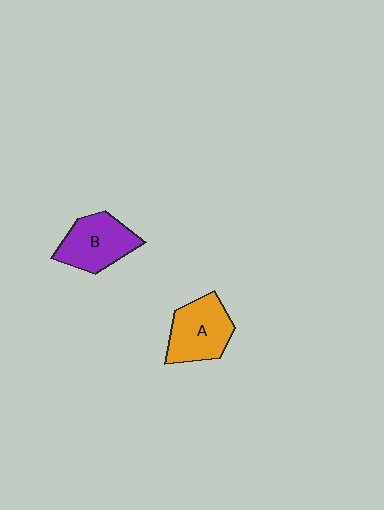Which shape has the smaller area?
Shape B (purple).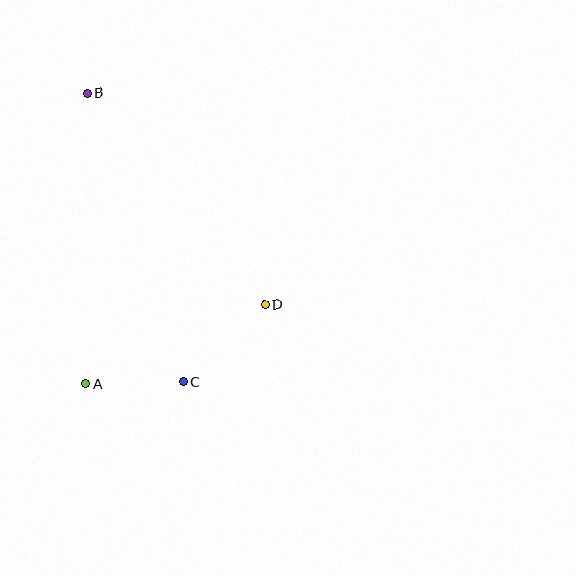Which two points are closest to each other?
Points A and C are closest to each other.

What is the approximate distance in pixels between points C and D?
The distance between C and D is approximately 112 pixels.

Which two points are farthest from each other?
Points B and C are farthest from each other.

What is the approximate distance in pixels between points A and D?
The distance between A and D is approximately 196 pixels.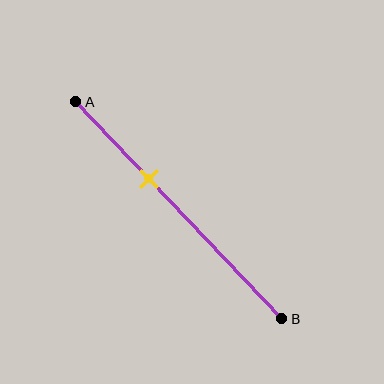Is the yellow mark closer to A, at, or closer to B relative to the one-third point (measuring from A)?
The yellow mark is approximately at the one-third point of segment AB.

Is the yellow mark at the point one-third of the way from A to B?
Yes, the mark is approximately at the one-third point.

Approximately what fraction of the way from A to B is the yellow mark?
The yellow mark is approximately 35% of the way from A to B.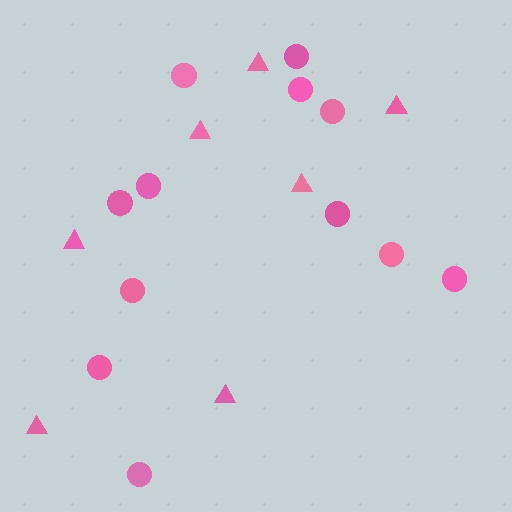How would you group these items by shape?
There are 2 groups: one group of circles (12) and one group of triangles (7).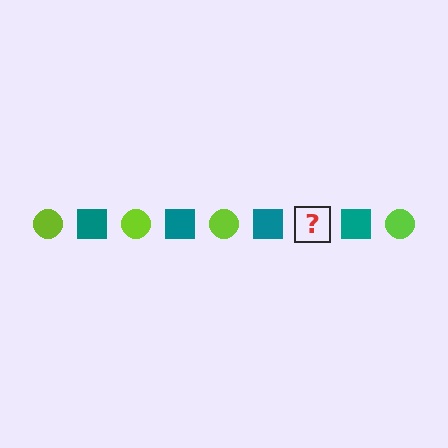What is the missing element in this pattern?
The missing element is a lime circle.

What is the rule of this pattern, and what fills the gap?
The rule is that the pattern alternates between lime circle and teal square. The gap should be filled with a lime circle.